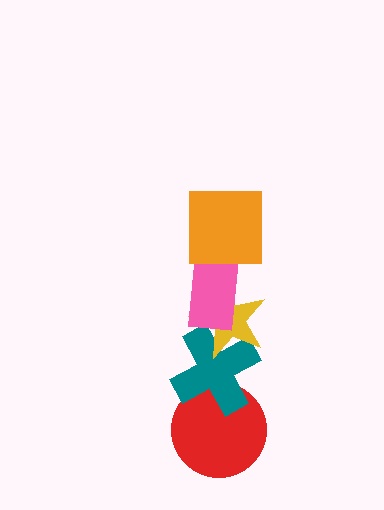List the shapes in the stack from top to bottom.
From top to bottom: the orange square, the pink rectangle, the yellow star, the teal cross, the red circle.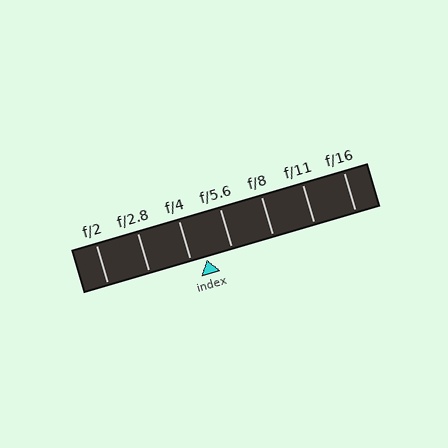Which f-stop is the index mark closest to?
The index mark is closest to f/4.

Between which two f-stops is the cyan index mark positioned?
The index mark is between f/4 and f/5.6.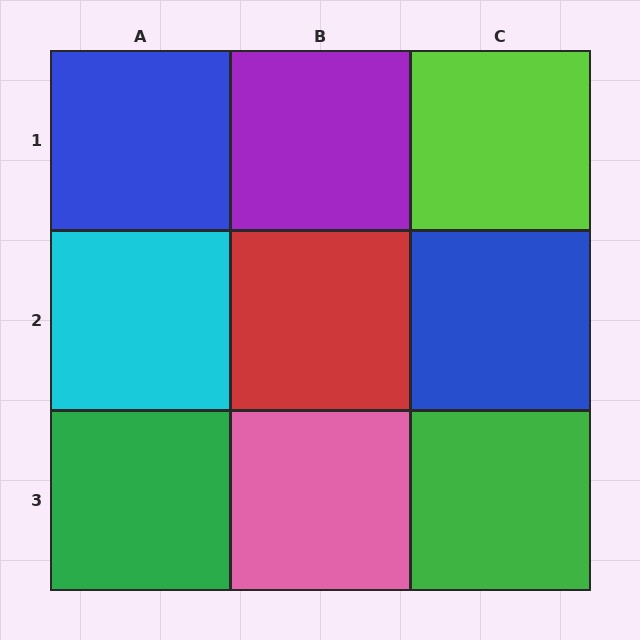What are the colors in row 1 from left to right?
Blue, purple, lime.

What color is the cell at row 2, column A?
Cyan.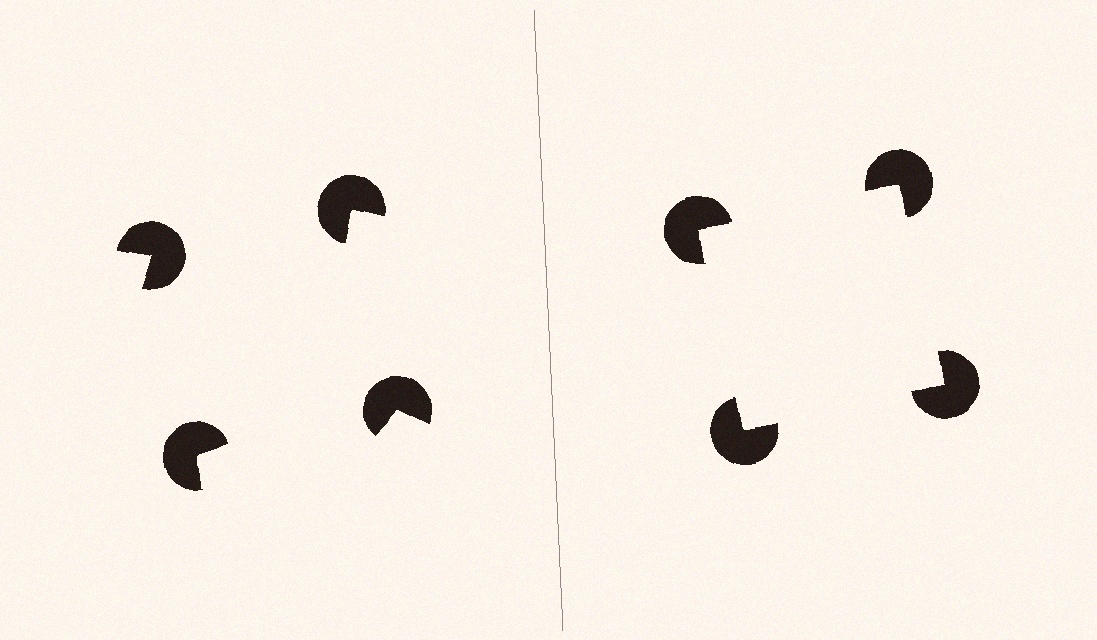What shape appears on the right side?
An illusory square.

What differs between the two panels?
The pac-man discs are positioned identically on both sides; only the wedge orientations differ. On the right they align to a square; on the left they are misaligned.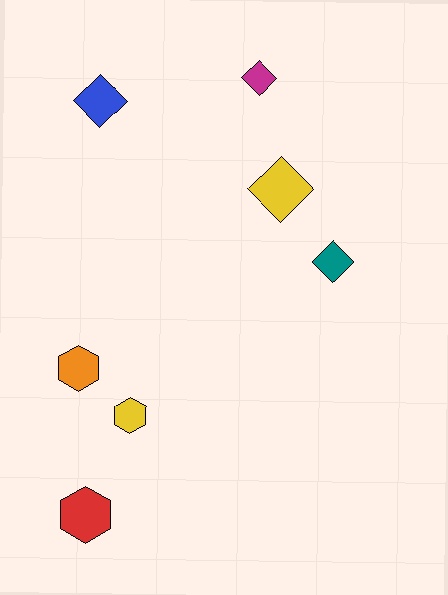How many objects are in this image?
There are 7 objects.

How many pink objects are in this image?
There are no pink objects.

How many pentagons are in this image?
There are no pentagons.